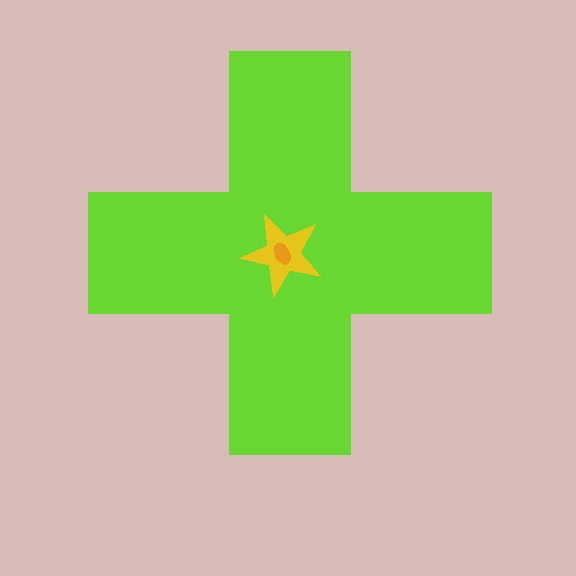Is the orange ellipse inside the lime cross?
Yes.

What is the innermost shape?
The orange ellipse.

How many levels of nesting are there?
3.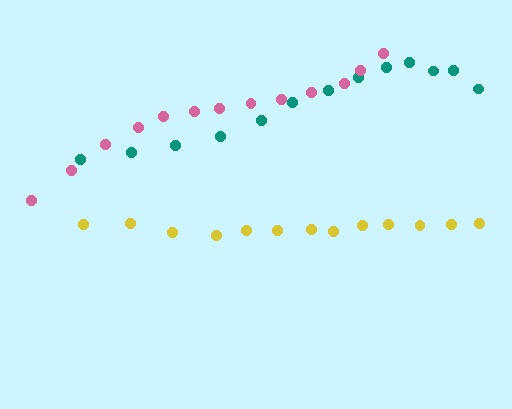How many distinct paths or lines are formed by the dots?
There are 3 distinct paths.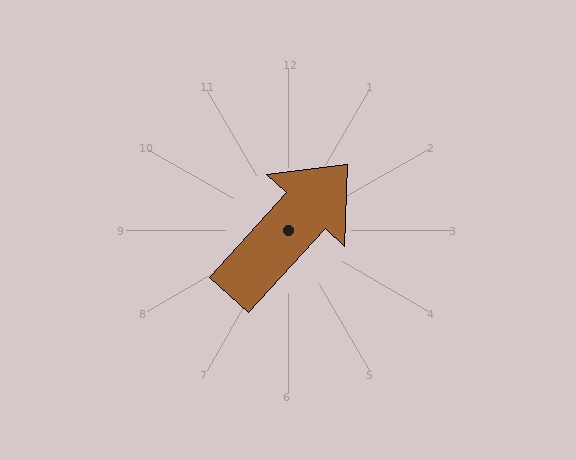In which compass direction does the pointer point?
Northeast.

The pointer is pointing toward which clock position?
Roughly 1 o'clock.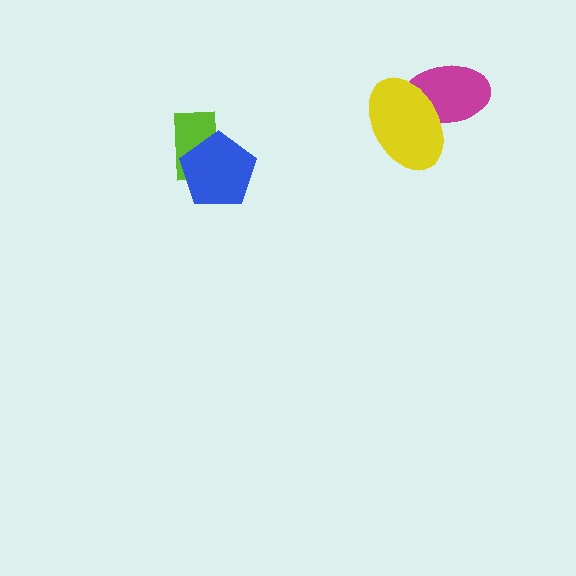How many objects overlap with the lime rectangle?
1 object overlaps with the lime rectangle.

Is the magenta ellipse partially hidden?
Yes, it is partially covered by another shape.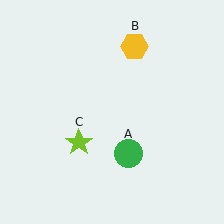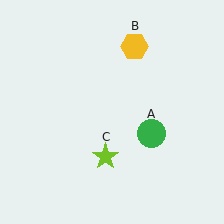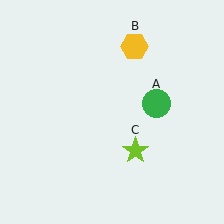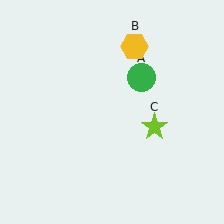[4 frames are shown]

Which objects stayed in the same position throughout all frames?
Yellow hexagon (object B) remained stationary.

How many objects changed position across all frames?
2 objects changed position: green circle (object A), lime star (object C).